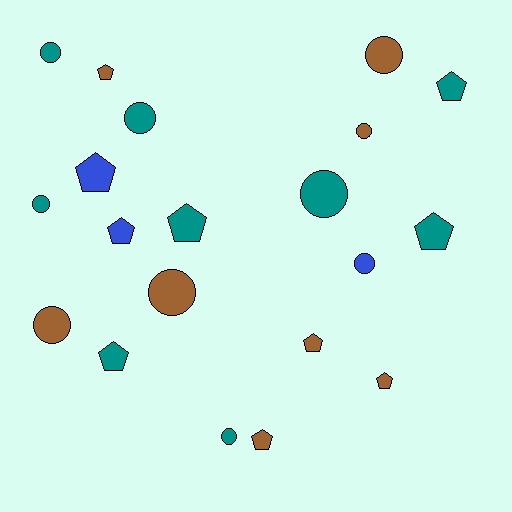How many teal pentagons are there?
There are 4 teal pentagons.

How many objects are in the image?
There are 20 objects.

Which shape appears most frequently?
Circle, with 10 objects.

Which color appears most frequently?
Teal, with 9 objects.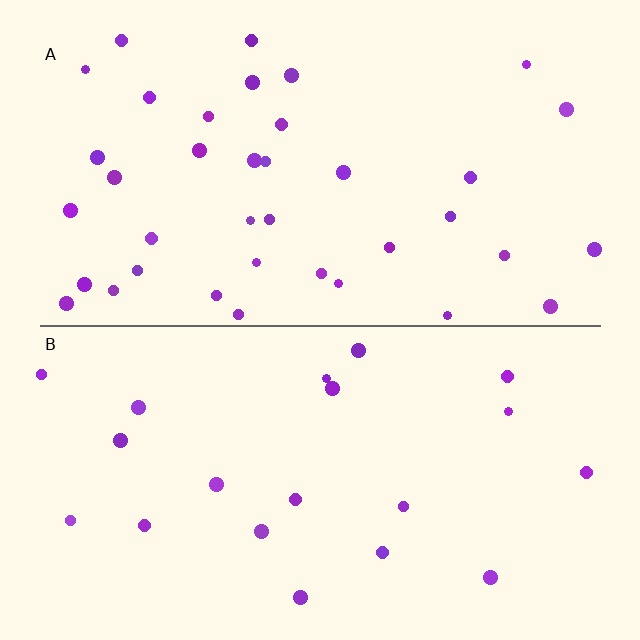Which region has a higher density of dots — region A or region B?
A (the top).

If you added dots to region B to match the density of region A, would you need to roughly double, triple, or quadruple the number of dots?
Approximately double.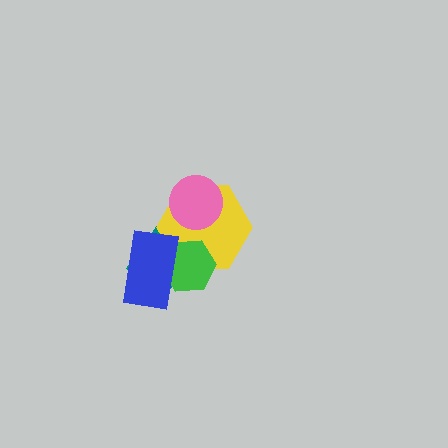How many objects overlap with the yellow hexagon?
4 objects overlap with the yellow hexagon.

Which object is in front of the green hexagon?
The blue rectangle is in front of the green hexagon.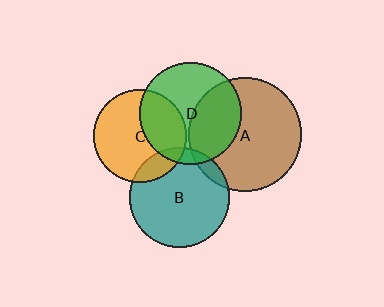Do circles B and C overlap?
Yes.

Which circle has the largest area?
Circle A (brown).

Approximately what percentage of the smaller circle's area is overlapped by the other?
Approximately 15%.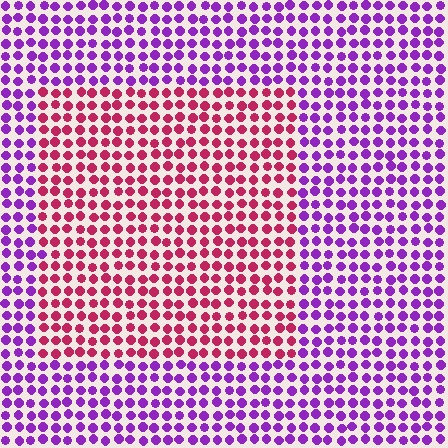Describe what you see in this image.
The image is filled with small purple elements in a uniform arrangement. A rectangle-shaped region is visible where the elements are tinted to a slightly different hue, forming a subtle color boundary.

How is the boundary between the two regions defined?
The boundary is defined purely by a slight shift in hue (about 56 degrees). Spacing, size, and orientation are identical on both sides.